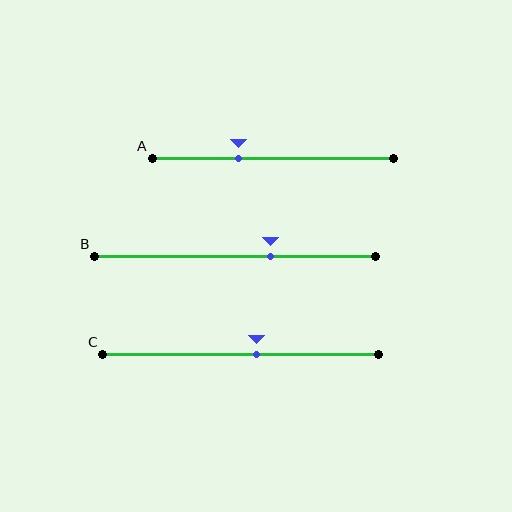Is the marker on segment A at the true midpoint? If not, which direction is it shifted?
No, the marker on segment A is shifted to the left by about 14% of the segment length.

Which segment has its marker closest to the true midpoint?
Segment C has its marker closest to the true midpoint.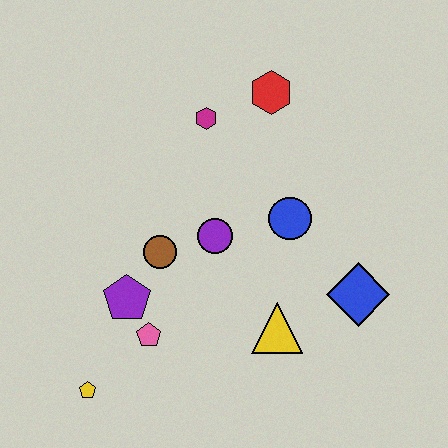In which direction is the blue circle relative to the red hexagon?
The blue circle is below the red hexagon.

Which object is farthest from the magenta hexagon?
The yellow pentagon is farthest from the magenta hexagon.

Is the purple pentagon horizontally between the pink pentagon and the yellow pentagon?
Yes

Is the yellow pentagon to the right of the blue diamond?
No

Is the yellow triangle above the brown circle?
No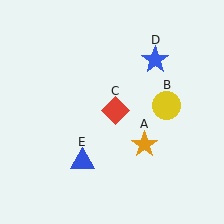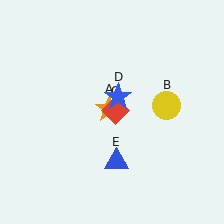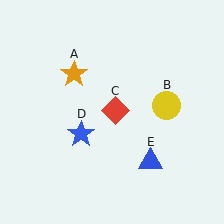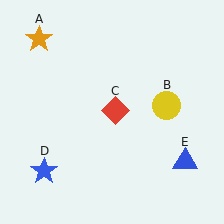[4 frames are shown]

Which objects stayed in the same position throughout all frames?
Yellow circle (object B) and red diamond (object C) remained stationary.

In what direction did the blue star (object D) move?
The blue star (object D) moved down and to the left.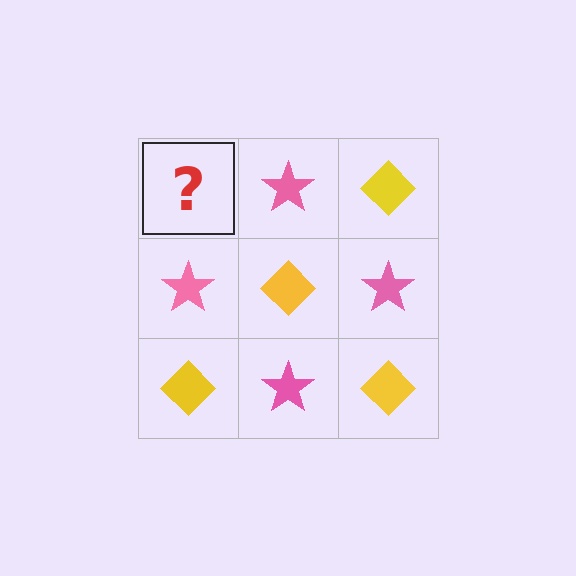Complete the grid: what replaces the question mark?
The question mark should be replaced with a yellow diamond.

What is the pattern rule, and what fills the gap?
The rule is that it alternates yellow diamond and pink star in a checkerboard pattern. The gap should be filled with a yellow diamond.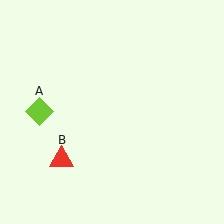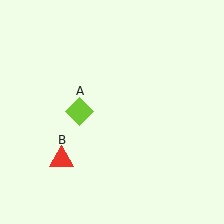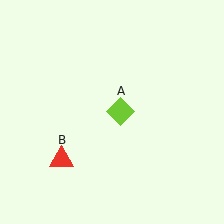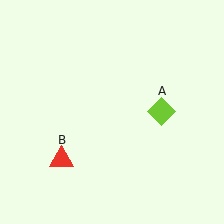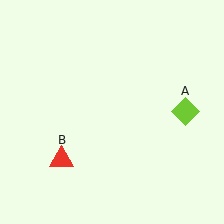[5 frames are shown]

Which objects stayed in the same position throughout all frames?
Red triangle (object B) remained stationary.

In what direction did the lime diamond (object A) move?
The lime diamond (object A) moved right.